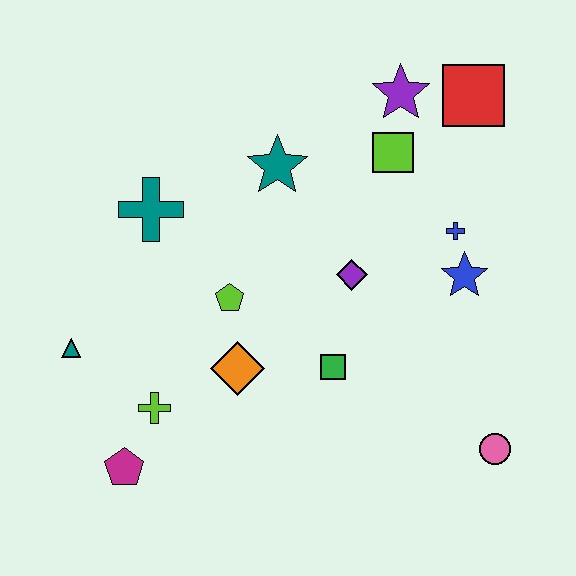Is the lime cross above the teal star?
No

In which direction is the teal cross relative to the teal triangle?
The teal cross is above the teal triangle.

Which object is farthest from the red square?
The magenta pentagon is farthest from the red square.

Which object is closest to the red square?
The purple star is closest to the red square.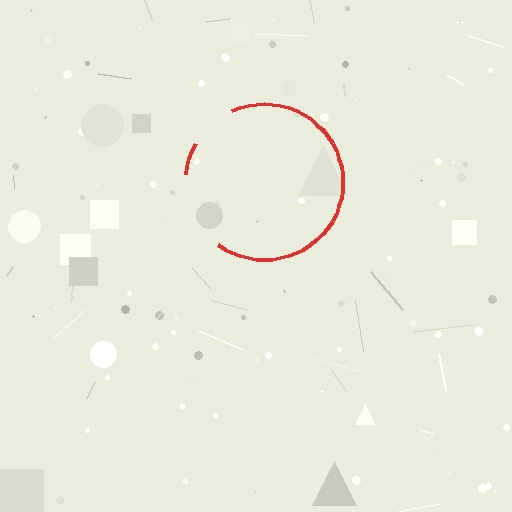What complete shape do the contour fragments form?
The contour fragments form a circle.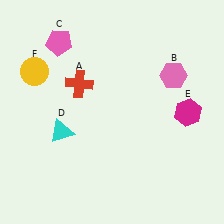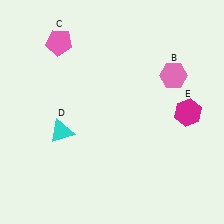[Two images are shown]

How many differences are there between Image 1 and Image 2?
There are 2 differences between the two images.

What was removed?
The red cross (A), the yellow circle (F) were removed in Image 2.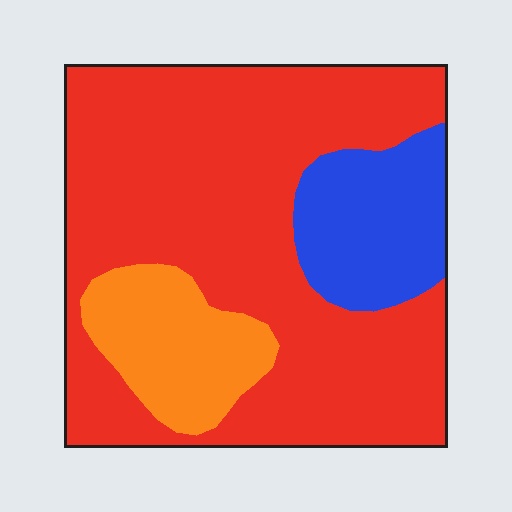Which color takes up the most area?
Red, at roughly 70%.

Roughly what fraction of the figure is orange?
Orange covers 14% of the figure.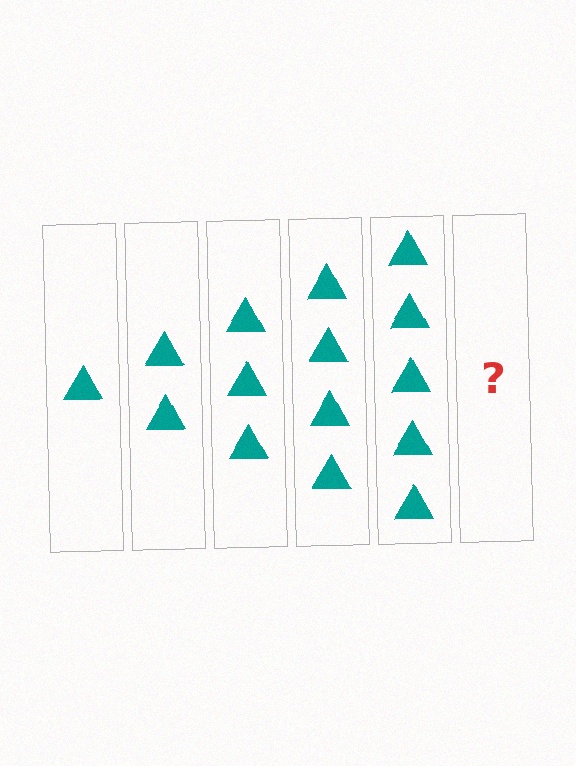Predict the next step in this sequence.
The next step is 6 triangles.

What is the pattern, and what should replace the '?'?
The pattern is that each step adds one more triangle. The '?' should be 6 triangles.